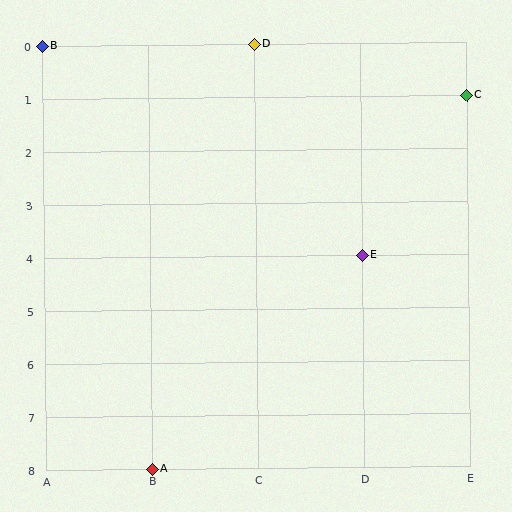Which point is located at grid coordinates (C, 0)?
Point D is at (C, 0).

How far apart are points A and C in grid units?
Points A and C are 3 columns and 7 rows apart (about 7.6 grid units diagonally).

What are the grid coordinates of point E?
Point E is at grid coordinates (D, 4).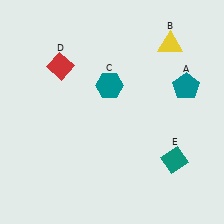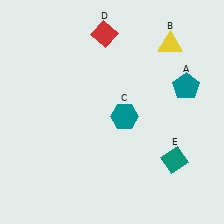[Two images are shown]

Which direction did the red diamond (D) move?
The red diamond (D) moved right.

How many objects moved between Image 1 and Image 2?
2 objects moved between the two images.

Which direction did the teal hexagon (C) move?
The teal hexagon (C) moved down.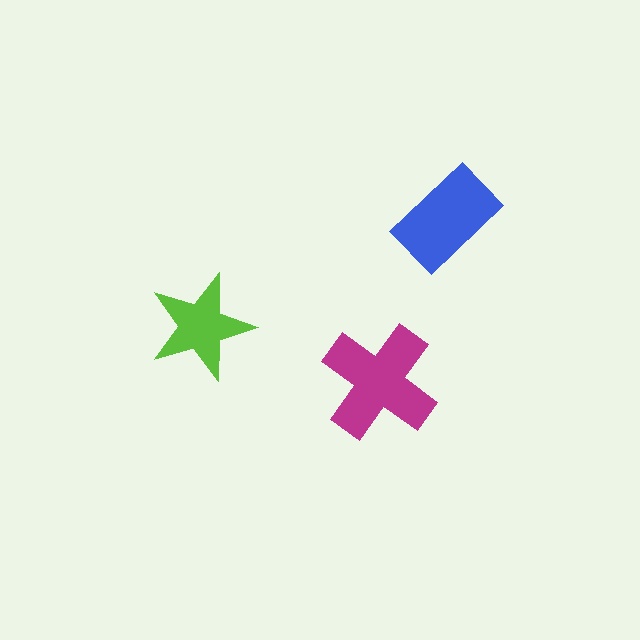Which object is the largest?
The magenta cross.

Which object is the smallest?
The lime star.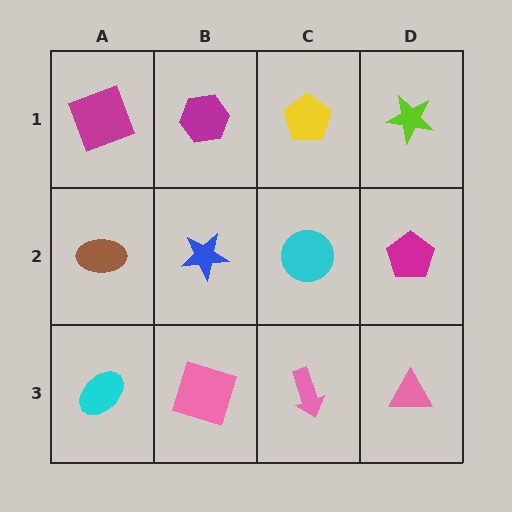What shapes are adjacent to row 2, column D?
A lime star (row 1, column D), a pink triangle (row 3, column D), a cyan circle (row 2, column C).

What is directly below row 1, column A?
A brown ellipse.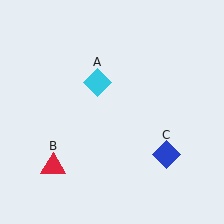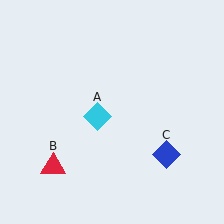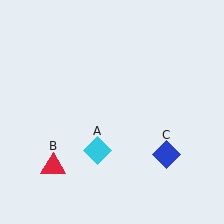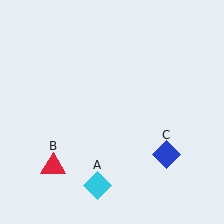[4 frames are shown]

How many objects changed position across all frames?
1 object changed position: cyan diamond (object A).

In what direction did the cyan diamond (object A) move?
The cyan diamond (object A) moved down.